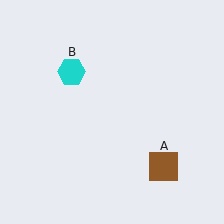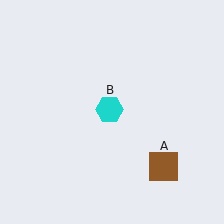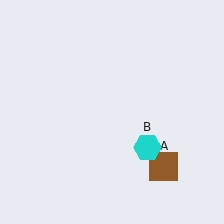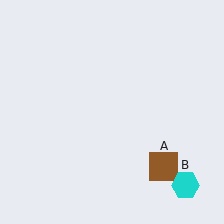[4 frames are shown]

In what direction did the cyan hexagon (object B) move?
The cyan hexagon (object B) moved down and to the right.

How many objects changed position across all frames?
1 object changed position: cyan hexagon (object B).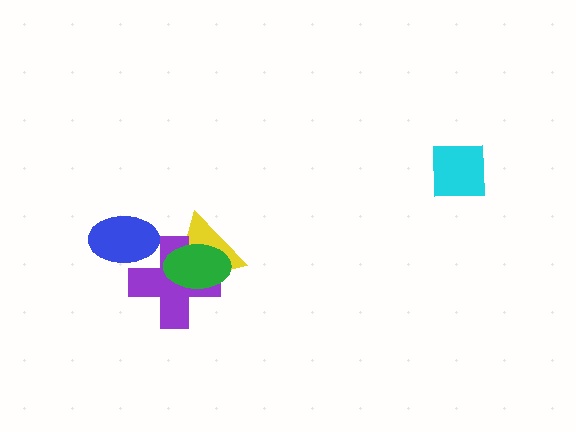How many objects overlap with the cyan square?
0 objects overlap with the cyan square.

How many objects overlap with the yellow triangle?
2 objects overlap with the yellow triangle.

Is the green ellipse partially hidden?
No, no other shape covers it.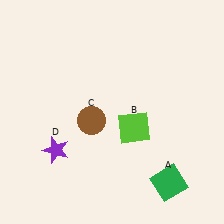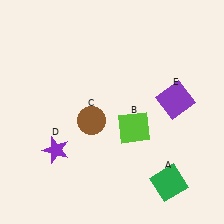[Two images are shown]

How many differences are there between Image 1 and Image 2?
There is 1 difference between the two images.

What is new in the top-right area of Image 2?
A purple square (E) was added in the top-right area of Image 2.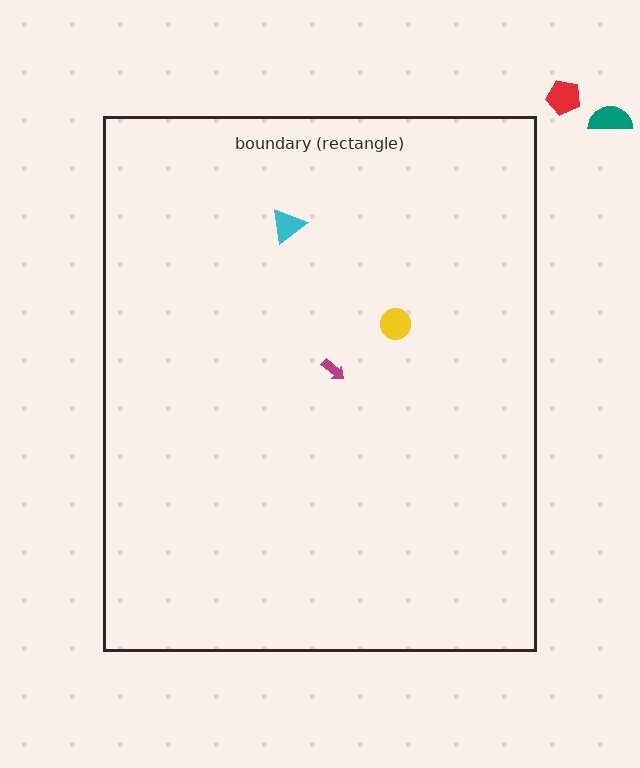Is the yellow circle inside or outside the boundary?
Inside.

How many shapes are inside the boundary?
3 inside, 2 outside.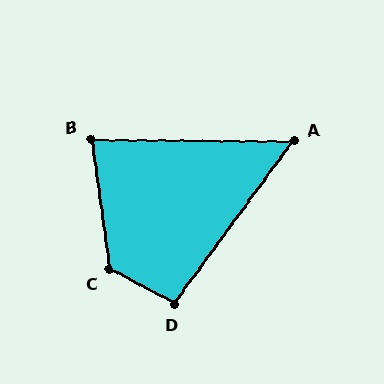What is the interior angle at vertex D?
Approximately 98 degrees (obtuse).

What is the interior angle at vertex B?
Approximately 82 degrees (acute).